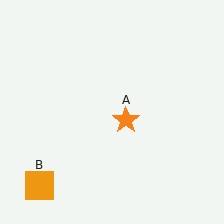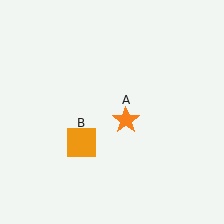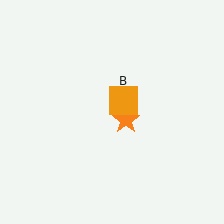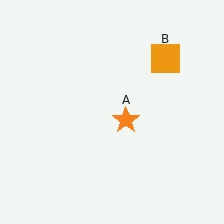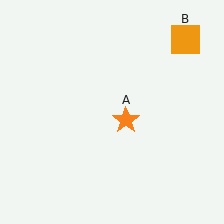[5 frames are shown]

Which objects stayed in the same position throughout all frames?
Orange star (object A) remained stationary.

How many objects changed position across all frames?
1 object changed position: orange square (object B).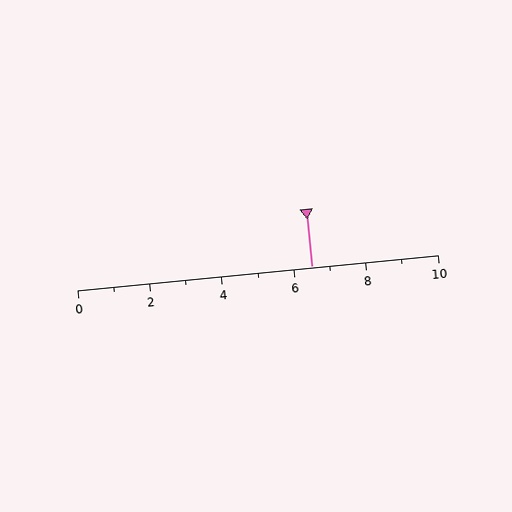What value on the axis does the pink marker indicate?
The marker indicates approximately 6.5.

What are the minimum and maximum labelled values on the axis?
The axis runs from 0 to 10.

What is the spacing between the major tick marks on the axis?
The major ticks are spaced 2 apart.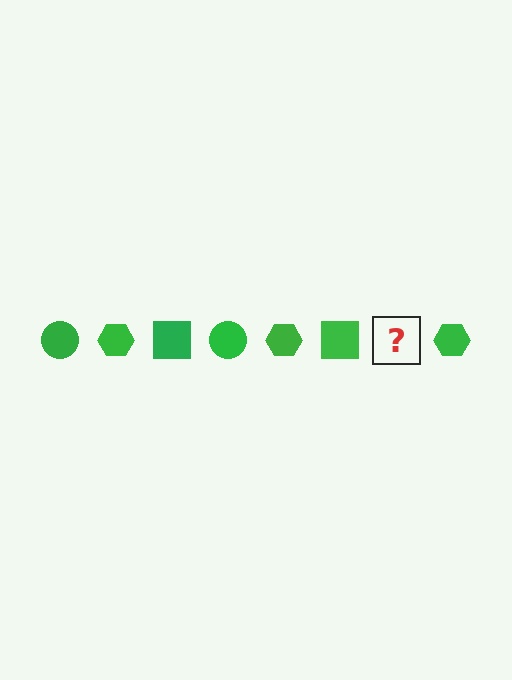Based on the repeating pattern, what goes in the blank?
The blank should be a green circle.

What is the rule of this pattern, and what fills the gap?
The rule is that the pattern cycles through circle, hexagon, square shapes in green. The gap should be filled with a green circle.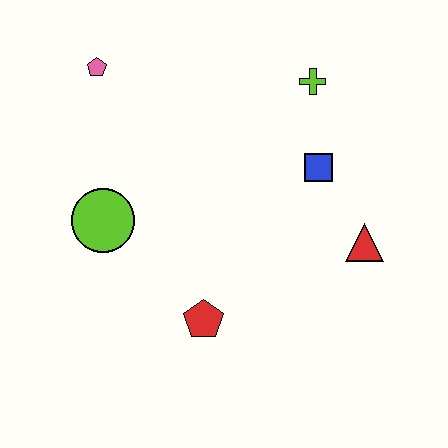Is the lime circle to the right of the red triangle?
No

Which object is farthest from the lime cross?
The red pentagon is farthest from the lime cross.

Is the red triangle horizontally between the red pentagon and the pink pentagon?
No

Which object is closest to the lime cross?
The blue square is closest to the lime cross.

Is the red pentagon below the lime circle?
Yes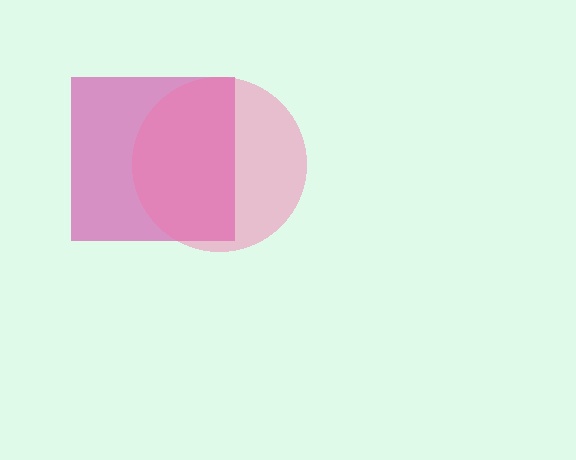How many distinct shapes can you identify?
There are 2 distinct shapes: a magenta square, a pink circle.